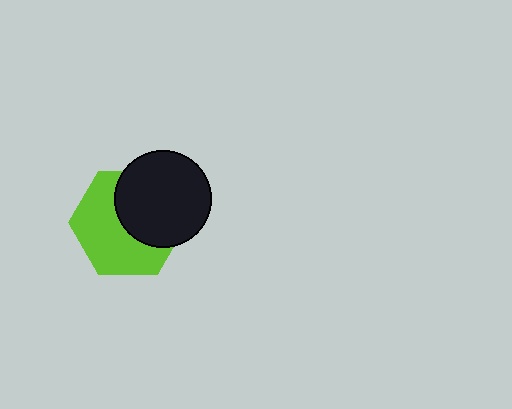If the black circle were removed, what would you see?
You would see the complete lime hexagon.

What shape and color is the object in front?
The object in front is a black circle.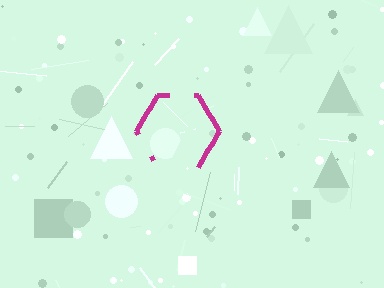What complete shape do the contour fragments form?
The contour fragments form a hexagon.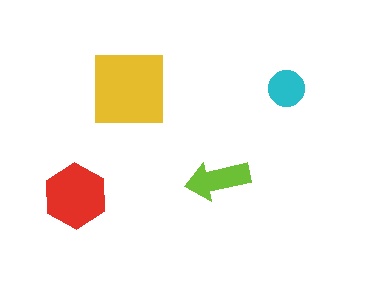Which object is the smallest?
The cyan circle.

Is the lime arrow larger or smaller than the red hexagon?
Smaller.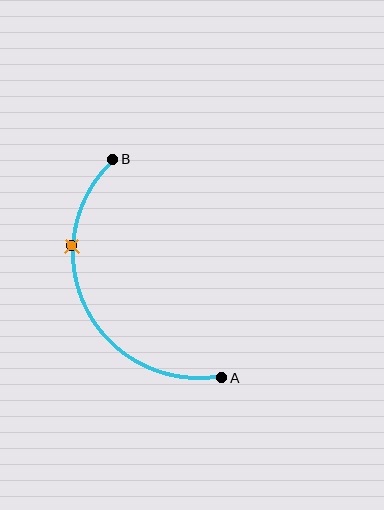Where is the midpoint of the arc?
The arc midpoint is the point on the curve farthest from the straight line joining A and B. It sits to the left of that line.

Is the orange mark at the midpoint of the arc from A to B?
No. The orange mark lies on the arc but is closer to endpoint B. The arc midpoint would be at the point on the curve equidistant along the arc from both A and B.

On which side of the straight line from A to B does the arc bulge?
The arc bulges to the left of the straight line connecting A and B.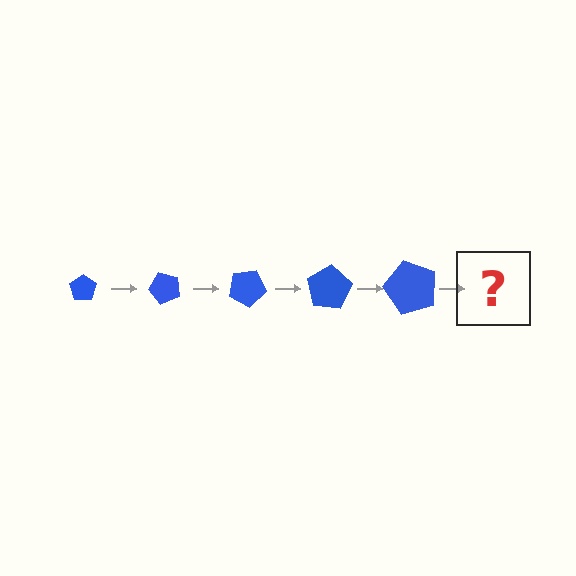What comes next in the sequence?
The next element should be a pentagon, larger than the previous one and rotated 250 degrees from the start.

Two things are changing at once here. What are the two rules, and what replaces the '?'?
The two rules are that the pentagon grows larger each step and it rotates 50 degrees each step. The '?' should be a pentagon, larger than the previous one and rotated 250 degrees from the start.